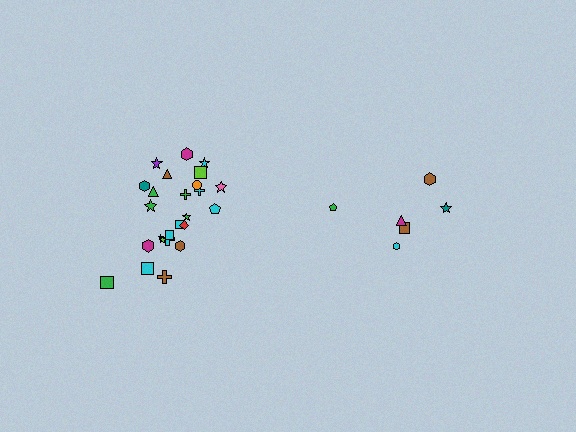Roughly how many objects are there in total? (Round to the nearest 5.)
Roughly 30 objects in total.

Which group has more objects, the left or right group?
The left group.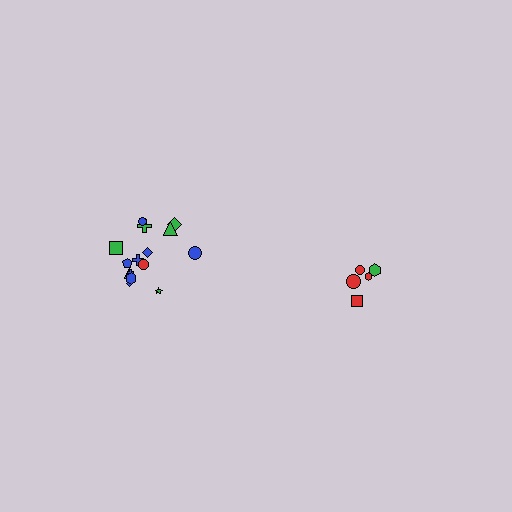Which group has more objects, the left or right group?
The left group.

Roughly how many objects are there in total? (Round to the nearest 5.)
Roughly 20 objects in total.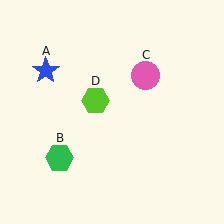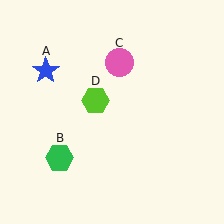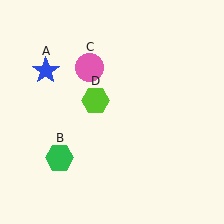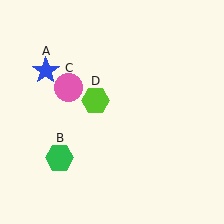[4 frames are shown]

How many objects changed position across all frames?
1 object changed position: pink circle (object C).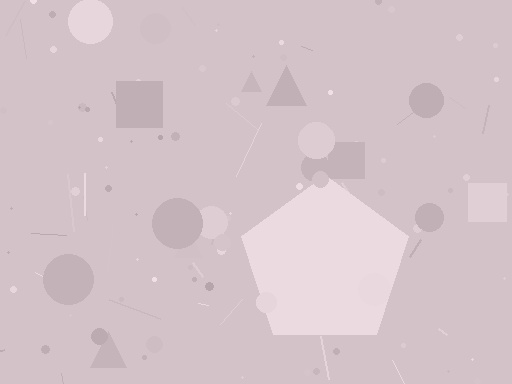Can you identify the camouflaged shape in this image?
The camouflaged shape is a pentagon.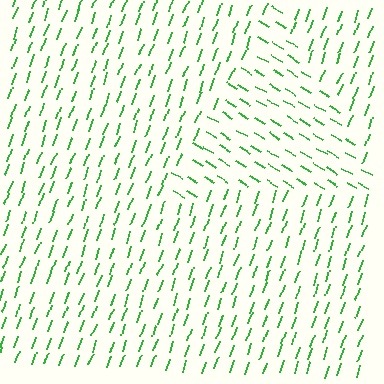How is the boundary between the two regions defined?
The boundary is defined purely by a change in line orientation (approximately 79 degrees difference). All lines are the same color and thickness.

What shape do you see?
I see a triangle.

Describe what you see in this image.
The image is filled with small green line segments. A triangle region in the image has lines oriented differently from the surrounding lines, creating a visible texture boundary.